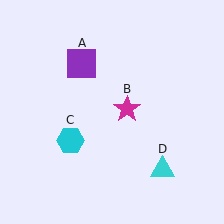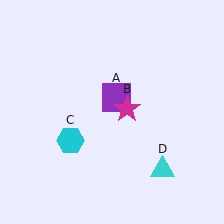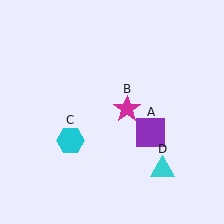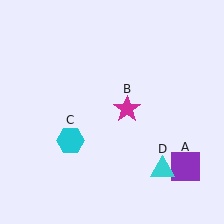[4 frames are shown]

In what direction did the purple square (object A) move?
The purple square (object A) moved down and to the right.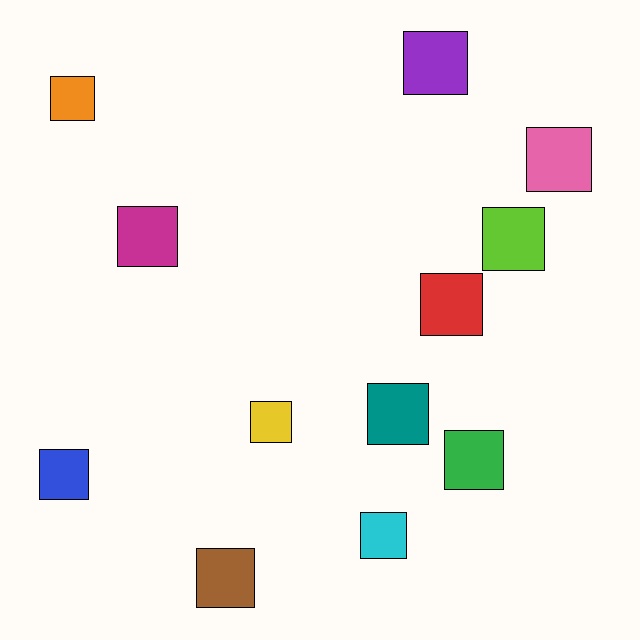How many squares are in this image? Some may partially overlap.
There are 12 squares.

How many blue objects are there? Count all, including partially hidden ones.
There is 1 blue object.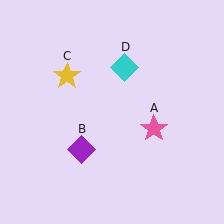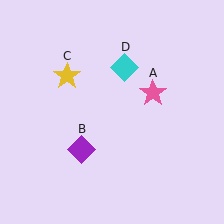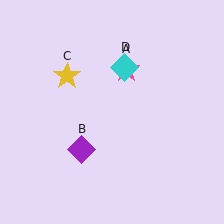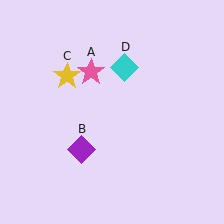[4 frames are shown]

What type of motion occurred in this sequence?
The pink star (object A) rotated counterclockwise around the center of the scene.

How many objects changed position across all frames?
1 object changed position: pink star (object A).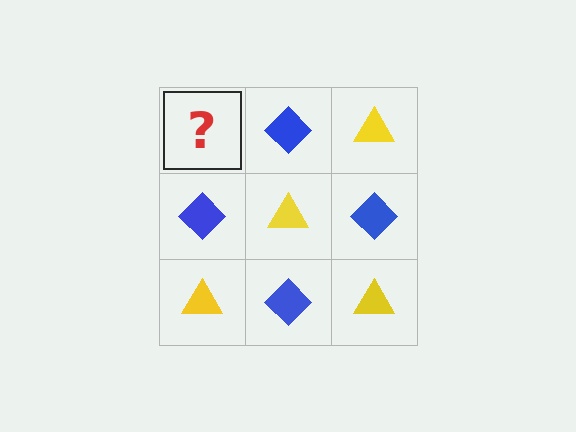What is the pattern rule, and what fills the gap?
The rule is that it alternates yellow triangle and blue diamond in a checkerboard pattern. The gap should be filled with a yellow triangle.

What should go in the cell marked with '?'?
The missing cell should contain a yellow triangle.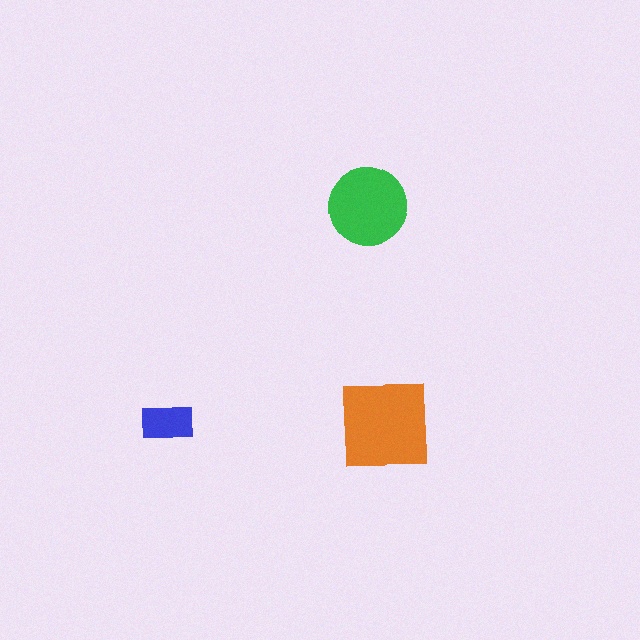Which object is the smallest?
The blue rectangle.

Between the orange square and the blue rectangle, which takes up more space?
The orange square.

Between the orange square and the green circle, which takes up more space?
The orange square.